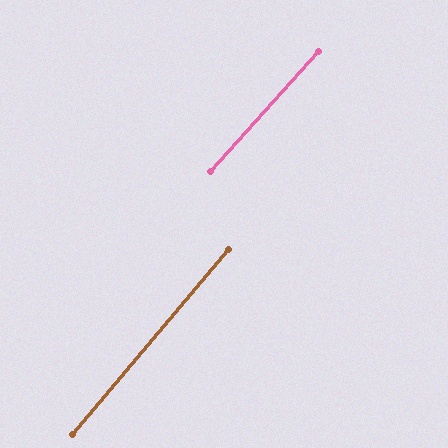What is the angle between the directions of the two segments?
Approximately 2 degrees.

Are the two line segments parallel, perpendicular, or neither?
Parallel — their directions differ by only 1.7°.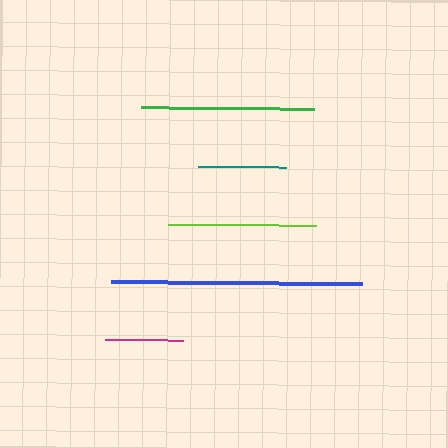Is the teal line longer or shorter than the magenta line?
The teal line is longer than the magenta line.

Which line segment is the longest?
The blue line is the longest at approximately 251 pixels.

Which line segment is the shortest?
The magenta line is the shortest at approximately 77 pixels.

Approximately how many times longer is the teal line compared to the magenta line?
The teal line is approximately 1.1 times the length of the magenta line.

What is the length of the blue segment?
The blue segment is approximately 251 pixels long.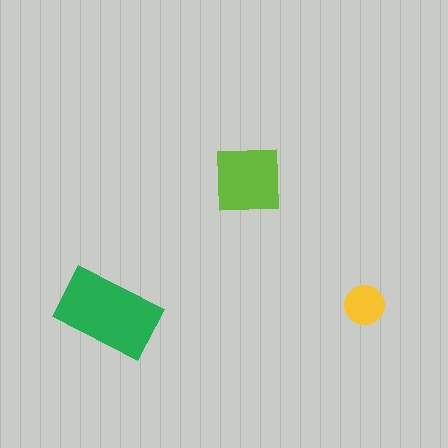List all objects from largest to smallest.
The green rectangle, the lime square, the yellow circle.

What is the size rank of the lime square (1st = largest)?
2nd.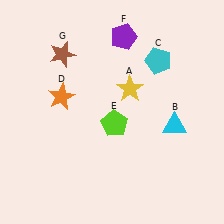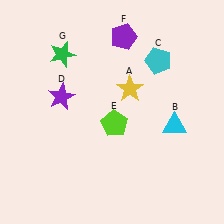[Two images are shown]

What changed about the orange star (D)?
In Image 1, D is orange. In Image 2, it changed to purple.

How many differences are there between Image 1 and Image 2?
There are 2 differences between the two images.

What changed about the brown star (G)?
In Image 1, G is brown. In Image 2, it changed to green.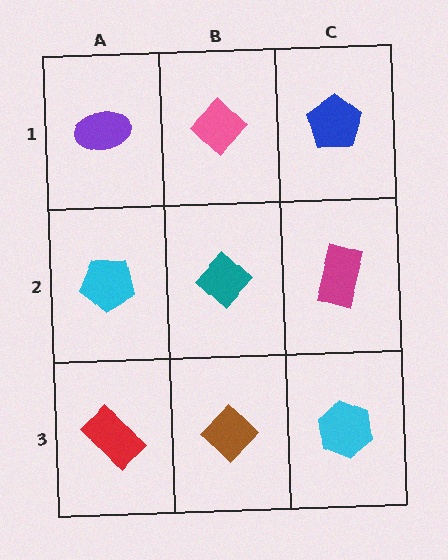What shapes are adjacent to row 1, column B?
A teal diamond (row 2, column B), a purple ellipse (row 1, column A), a blue pentagon (row 1, column C).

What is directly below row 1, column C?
A magenta rectangle.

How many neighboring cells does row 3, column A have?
2.